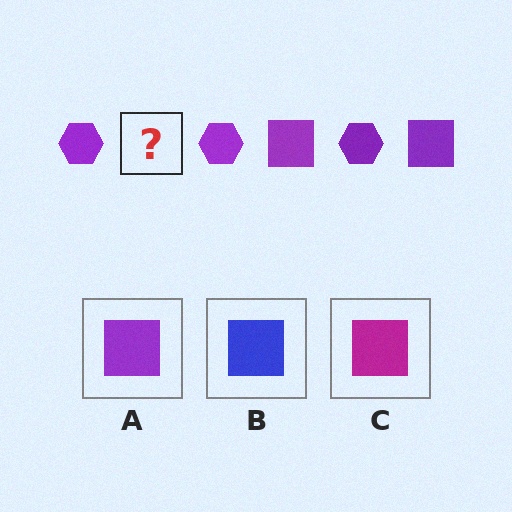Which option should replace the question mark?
Option A.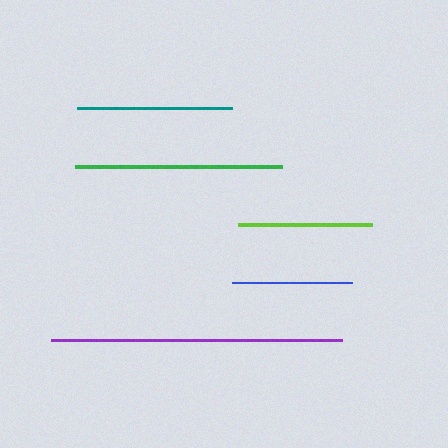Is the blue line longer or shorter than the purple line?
The purple line is longer than the blue line.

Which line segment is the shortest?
The blue line is the shortest at approximately 120 pixels.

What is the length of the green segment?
The green segment is approximately 208 pixels long.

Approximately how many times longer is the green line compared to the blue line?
The green line is approximately 1.7 times the length of the blue line.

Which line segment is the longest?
The purple line is the longest at approximately 291 pixels.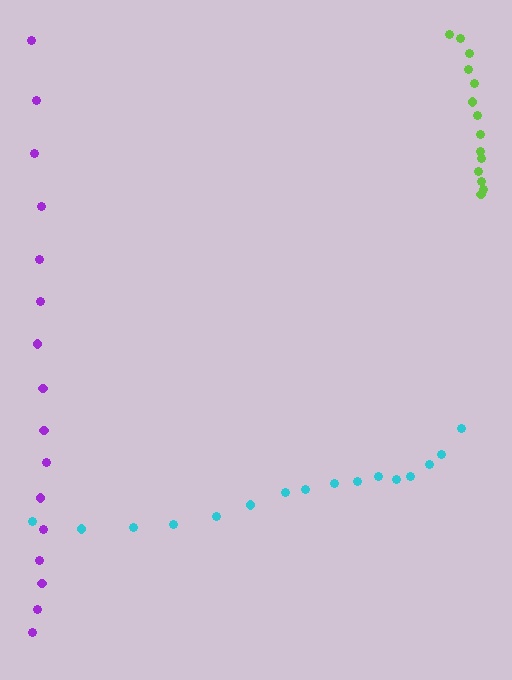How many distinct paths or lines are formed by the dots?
There are 3 distinct paths.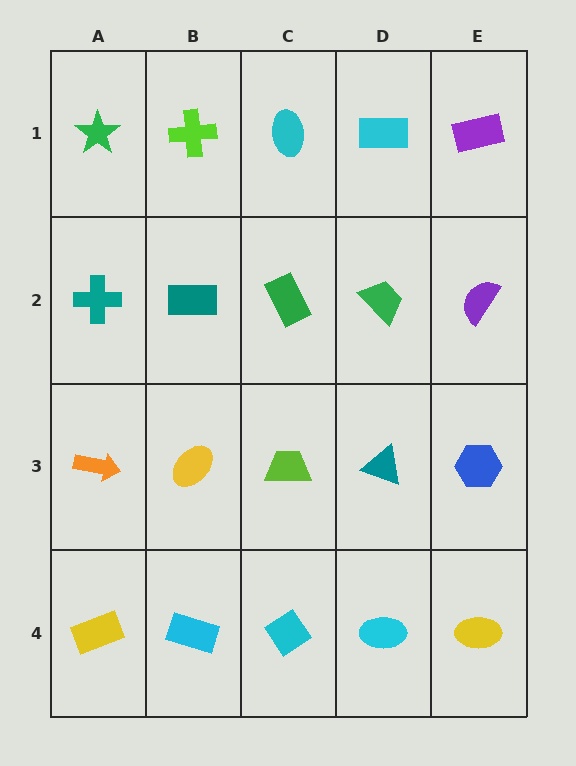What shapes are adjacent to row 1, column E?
A purple semicircle (row 2, column E), a cyan rectangle (row 1, column D).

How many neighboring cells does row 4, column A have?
2.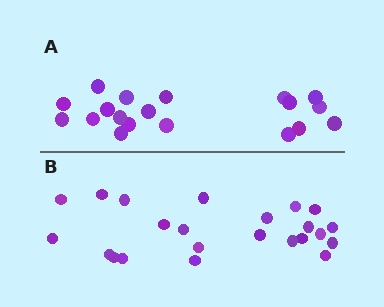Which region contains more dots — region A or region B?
Region B (the bottom region) has more dots.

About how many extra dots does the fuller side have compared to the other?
Region B has about 4 more dots than region A.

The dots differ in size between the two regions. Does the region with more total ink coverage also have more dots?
No. Region A has more total ink coverage because its dots are larger, but region B actually contains more individual dots. Total area can be misleading — the number of items is what matters here.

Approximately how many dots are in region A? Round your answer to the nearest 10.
About 20 dots. (The exact count is 19, which rounds to 20.)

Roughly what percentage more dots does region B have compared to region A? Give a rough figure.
About 20% more.